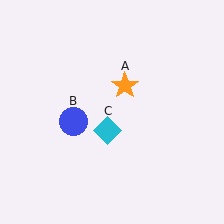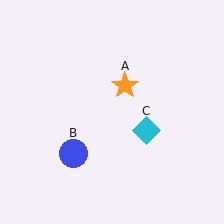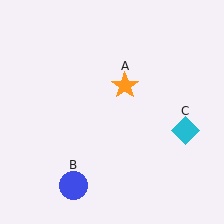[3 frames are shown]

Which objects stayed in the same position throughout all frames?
Orange star (object A) remained stationary.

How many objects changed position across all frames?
2 objects changed position: blue circle (object B), cyan diamond (object C).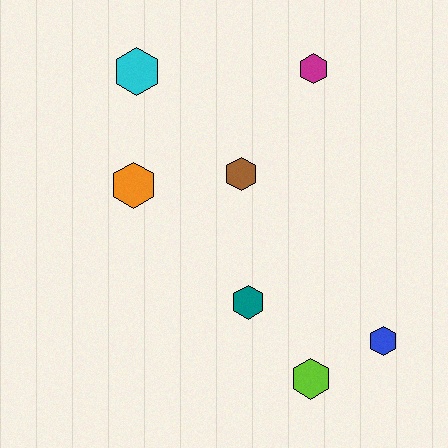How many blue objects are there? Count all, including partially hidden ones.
There is 1 blue object.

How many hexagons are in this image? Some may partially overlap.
There are 7 hexagons.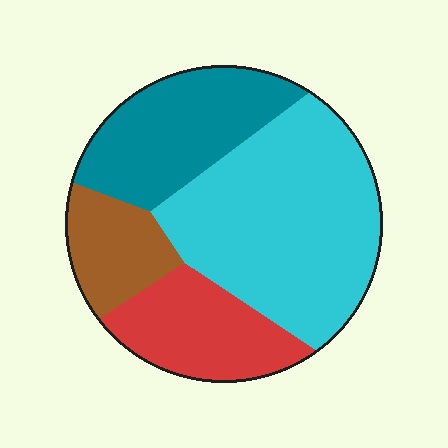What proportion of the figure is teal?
Teal takes up about one quarter (1/4) of the figure.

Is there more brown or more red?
Red.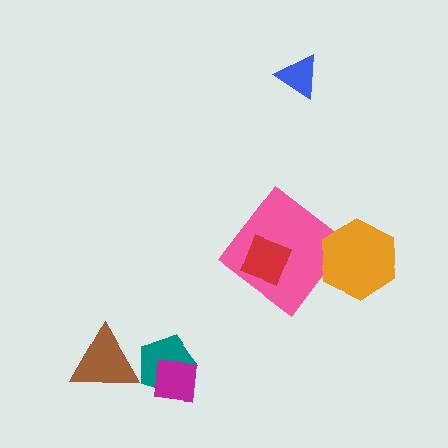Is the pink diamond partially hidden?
Yes, it is partially covered by another shape.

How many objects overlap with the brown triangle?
1 object overlaps with the brown triangle.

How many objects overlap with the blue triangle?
0 objects overlap with the blue triangle.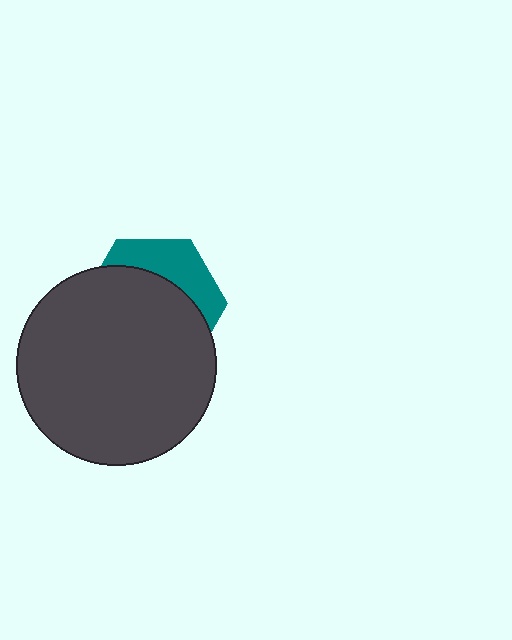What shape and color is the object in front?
The object in front is a dark gray circle.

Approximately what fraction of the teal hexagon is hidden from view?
Roughly 69% of the teal hexagon is hidden behind the dark gray circle.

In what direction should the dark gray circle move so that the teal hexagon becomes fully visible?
The dark gray circle should move down. That is the shortest direction to clear the overlap and leave the teal hexagon fully visible.